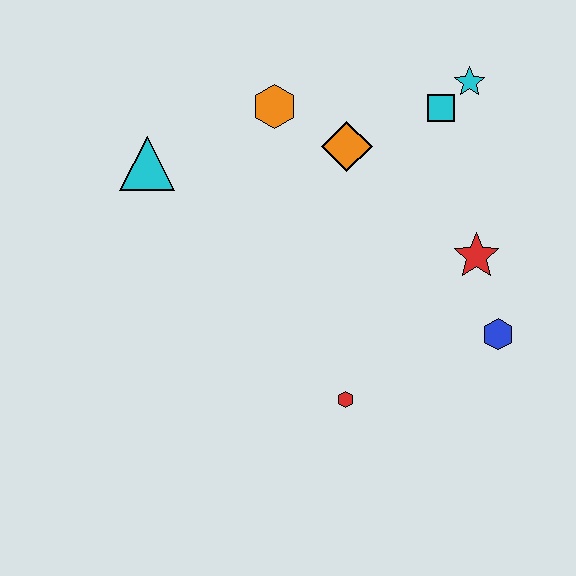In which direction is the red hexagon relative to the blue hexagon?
The red hexagon is to the left of the blue hexagon.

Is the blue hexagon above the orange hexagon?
No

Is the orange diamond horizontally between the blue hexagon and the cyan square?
No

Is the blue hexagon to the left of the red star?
No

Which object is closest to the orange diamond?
The orange hexagon is closest to the orange diamond.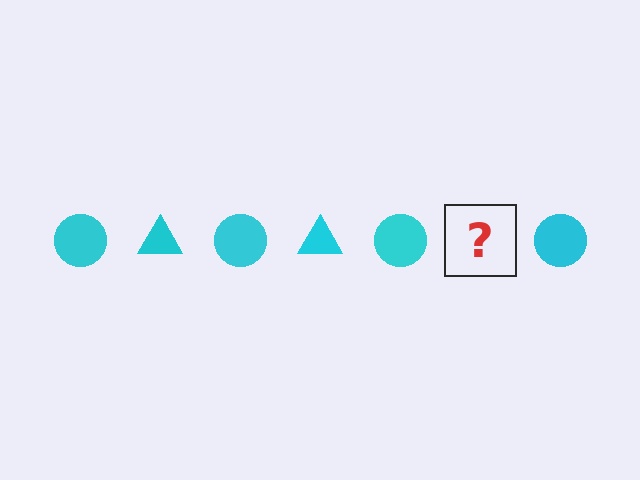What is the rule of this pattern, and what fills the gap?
The rule is that the pattern cycles through circle, triangle shapes in cyan. The gap should be filled with a cyan triangle.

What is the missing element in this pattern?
The missing element is a cyan triangle.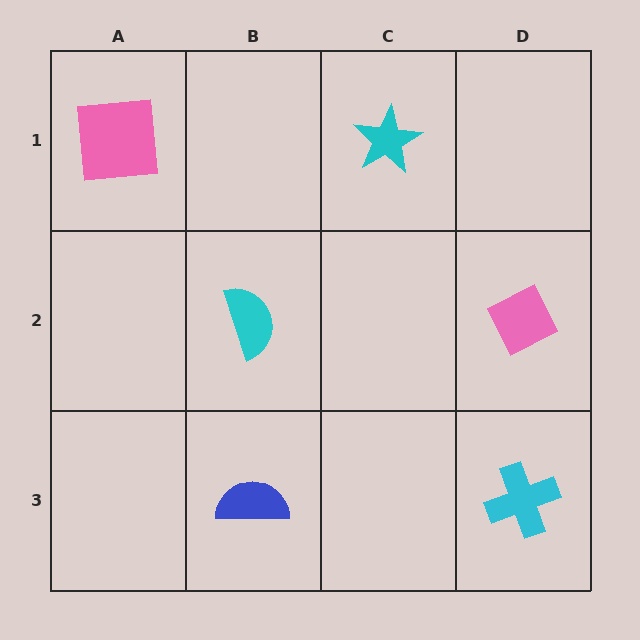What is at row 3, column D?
A cyan cross.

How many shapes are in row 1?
2 shapes.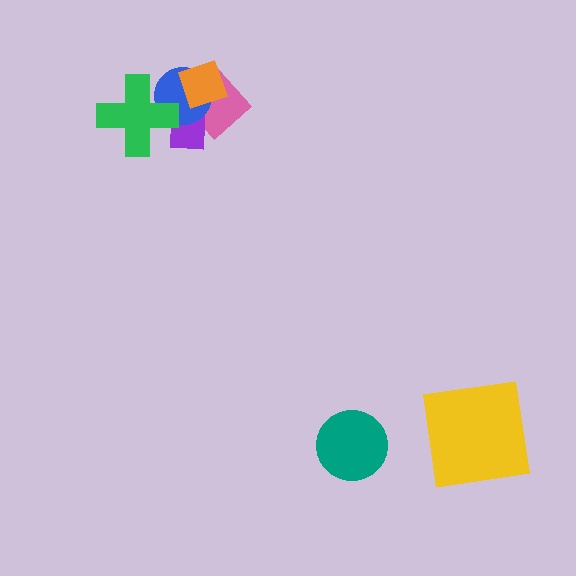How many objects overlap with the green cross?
2 objects overlap with the green cross.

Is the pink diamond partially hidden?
Yes, it is partially covered by another shape.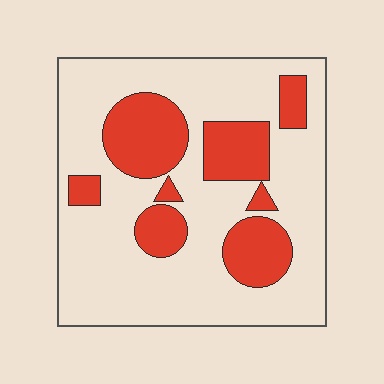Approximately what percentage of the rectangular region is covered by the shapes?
Approximately 25%.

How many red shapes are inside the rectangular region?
8.